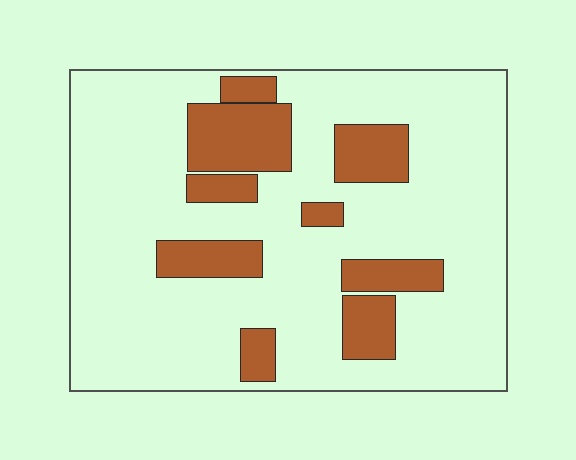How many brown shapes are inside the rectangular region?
9.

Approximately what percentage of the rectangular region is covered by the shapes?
Approximately 20%.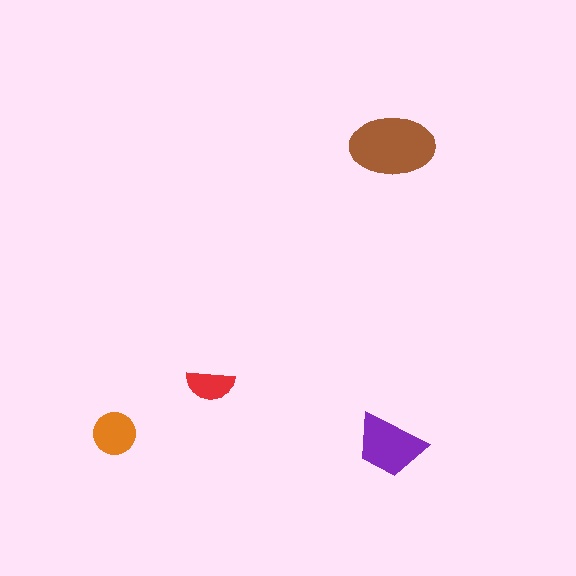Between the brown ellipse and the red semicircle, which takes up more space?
The brown ellipse.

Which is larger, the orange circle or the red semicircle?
The orange circle.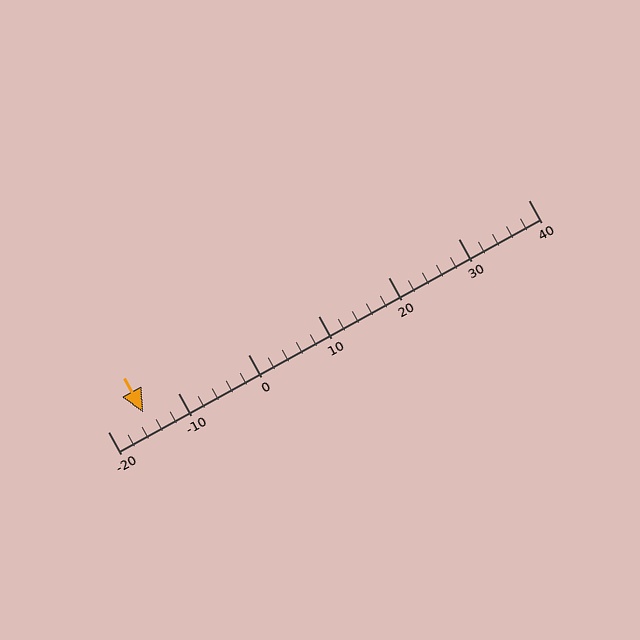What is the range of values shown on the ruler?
The ruler shows values from -20 to 40.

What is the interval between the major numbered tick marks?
The major tick marks are spaced 10 units apart.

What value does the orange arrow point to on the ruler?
The orange arrow points to approximately -15.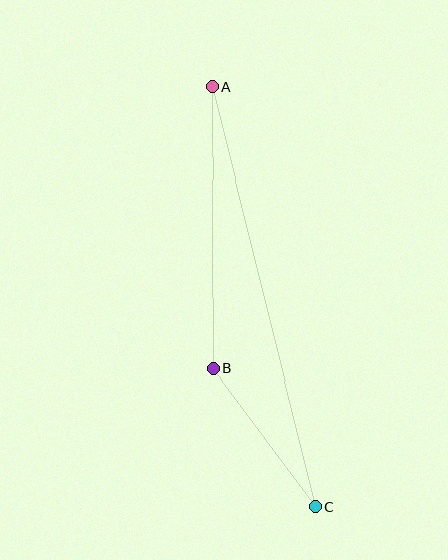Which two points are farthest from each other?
Points A and C are farthest from each other.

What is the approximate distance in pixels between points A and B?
The distance between A and B is approximately 282 pixels.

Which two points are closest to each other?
Points B and C are closest to each other.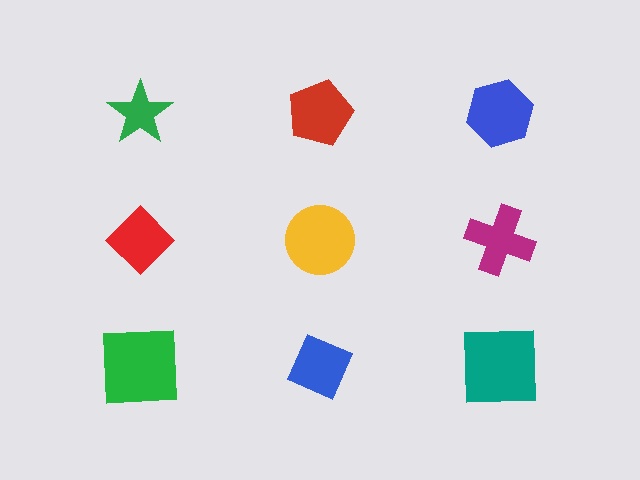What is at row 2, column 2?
A yellow circle.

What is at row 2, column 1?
A red diamond.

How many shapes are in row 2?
3 shapes.